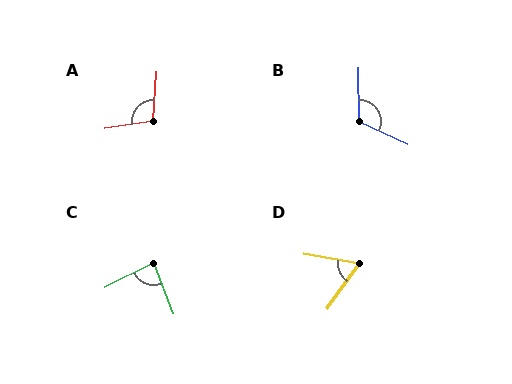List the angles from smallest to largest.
D (65°), C (85°), A (103°), B (116°).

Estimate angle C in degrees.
Approximately 85 degrees.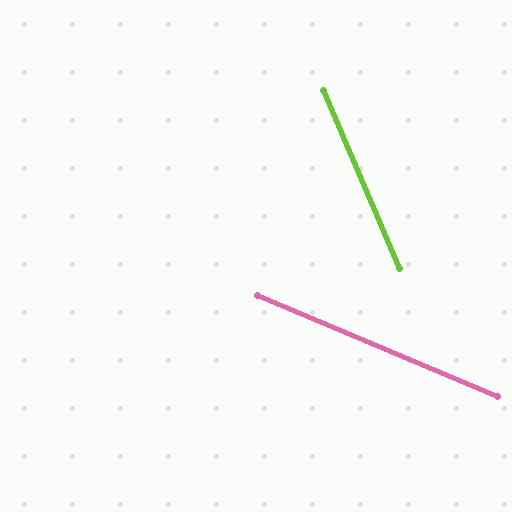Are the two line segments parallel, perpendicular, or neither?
Neither parallel nor perpendicular — they differ by about 44°.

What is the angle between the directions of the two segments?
Approximately 44 degrees.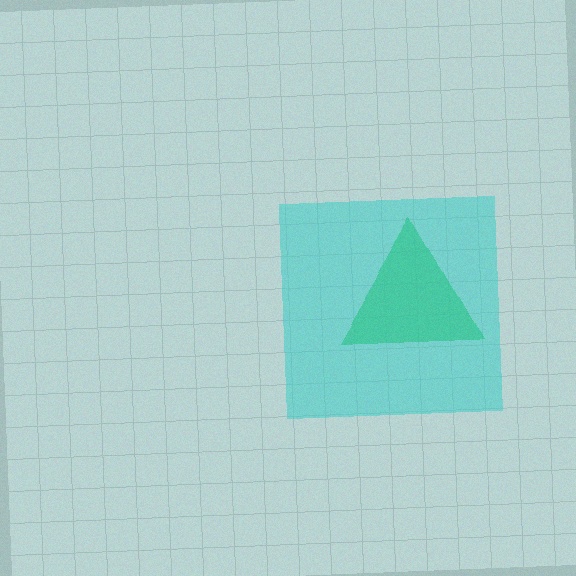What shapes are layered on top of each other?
The layered shapes are: a green triangle, a cyan square.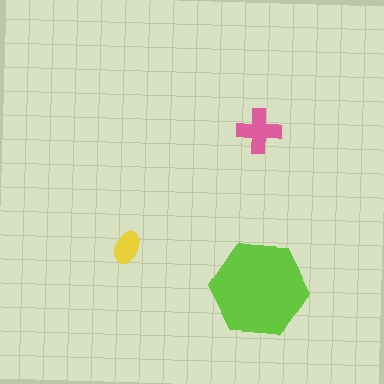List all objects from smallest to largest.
The yellow ellipse, the pink cross, the lime hexagon.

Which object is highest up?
The pink cross is topmost.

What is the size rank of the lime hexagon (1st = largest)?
1st.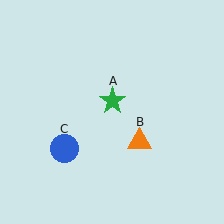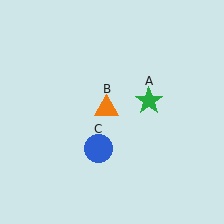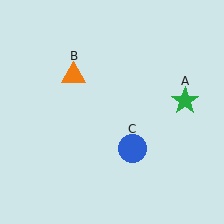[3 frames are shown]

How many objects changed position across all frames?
3 objects changed position: green star (object A), orange triangle (object B), blue circle (object C).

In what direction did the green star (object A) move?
The green star (object A) moved right.